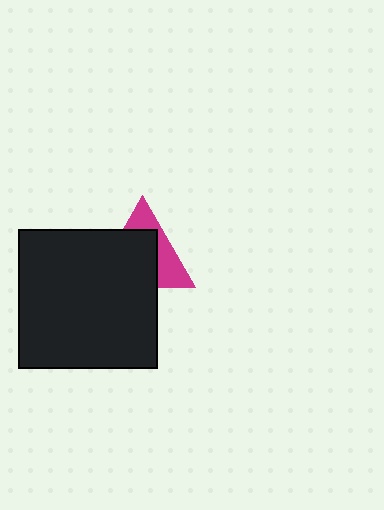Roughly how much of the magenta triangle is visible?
A small part of it is visible (roughly 40%).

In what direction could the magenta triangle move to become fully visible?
The magenta triangle could move toward the upper-right. That would shift it out from behind the black square entirely.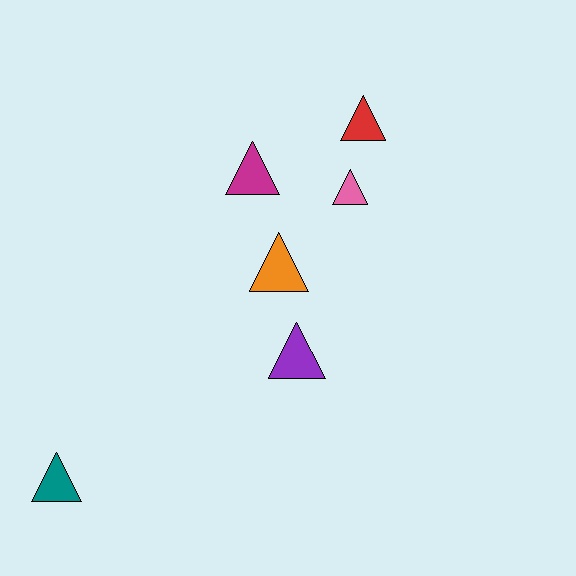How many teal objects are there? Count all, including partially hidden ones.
There is 1 teal object.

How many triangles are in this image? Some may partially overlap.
There are 6 triangles.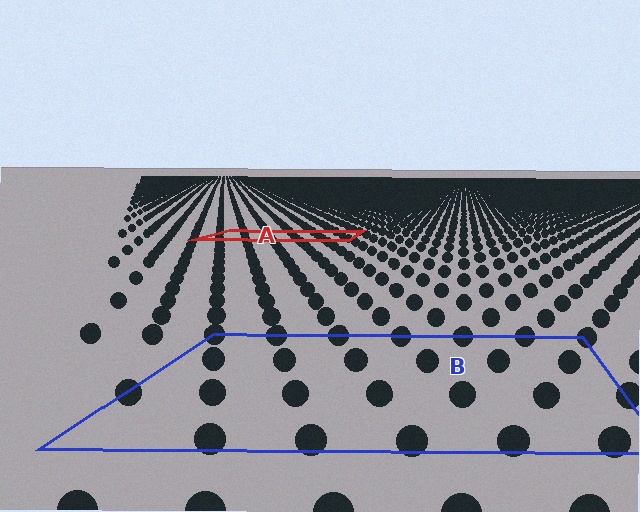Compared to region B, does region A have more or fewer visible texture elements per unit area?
Region A has more texture elements per unit area — they are packed more densely because it is farther away.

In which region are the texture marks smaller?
The texture marks are smaller in region A, because it is farther away.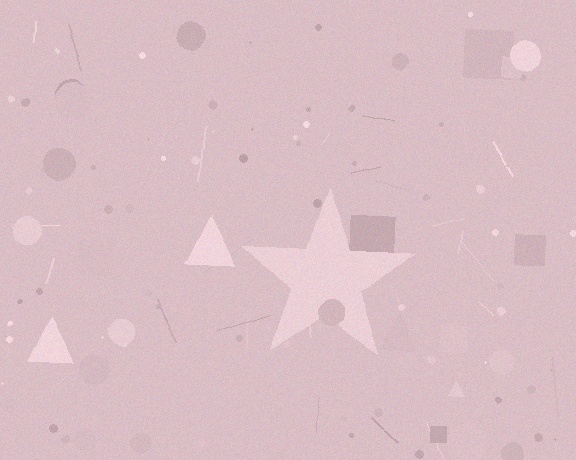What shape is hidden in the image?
A star is hidden in the image.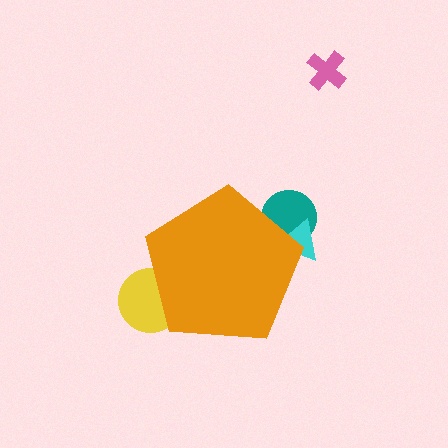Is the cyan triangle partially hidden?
Yes, the cyan triangle is partially hidden behind the orange pentagon.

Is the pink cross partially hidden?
No, the pink cross is fully visible.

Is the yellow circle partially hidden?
Yes, the yellow circle is partially hidden behind the orange pentagon.